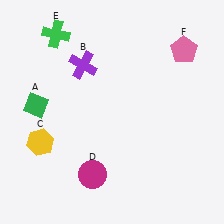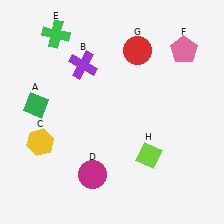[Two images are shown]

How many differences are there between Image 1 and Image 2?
There are 2 differences between the two images.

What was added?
A red circle (G), a lime diamond (H) were added in Image 2.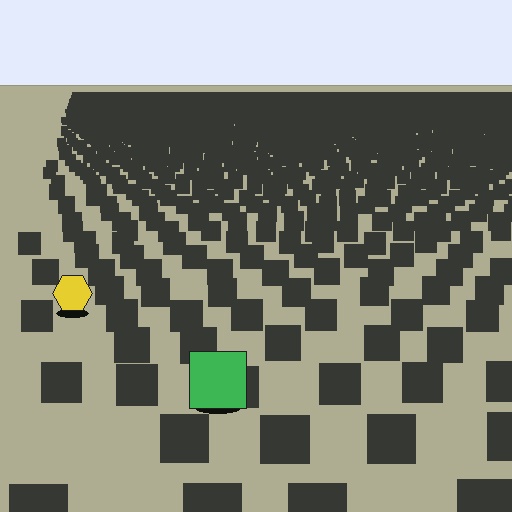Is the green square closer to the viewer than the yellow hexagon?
Yes. The green square is closer — you can tell from the texture gradient: the ground texture is coarser near it.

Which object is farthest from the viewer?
The yellow hexagon is farthest from the viewer. It appears smaller and the ground texture around it is denser.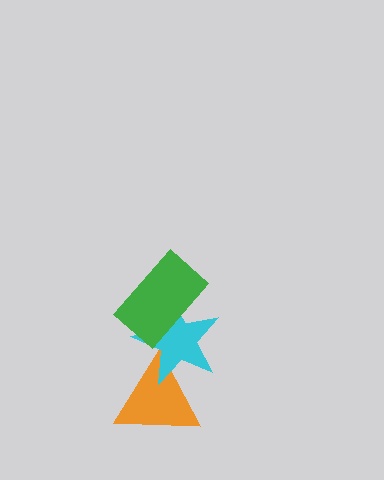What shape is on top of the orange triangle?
The cyan star is on top of the orange triangle.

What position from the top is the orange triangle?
The orange triangle is 3rd from the top.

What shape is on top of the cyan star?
The green rectangle is on top of the cyan star.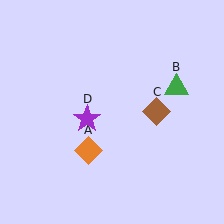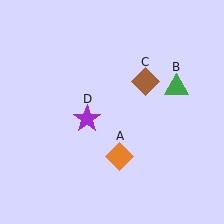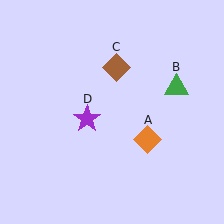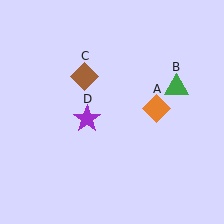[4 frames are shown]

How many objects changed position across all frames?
2 objects changed position: orange diamond (object A), brown diamond (object C).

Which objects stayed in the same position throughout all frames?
Green triangle (object B) and purple star (object D) remained stationary.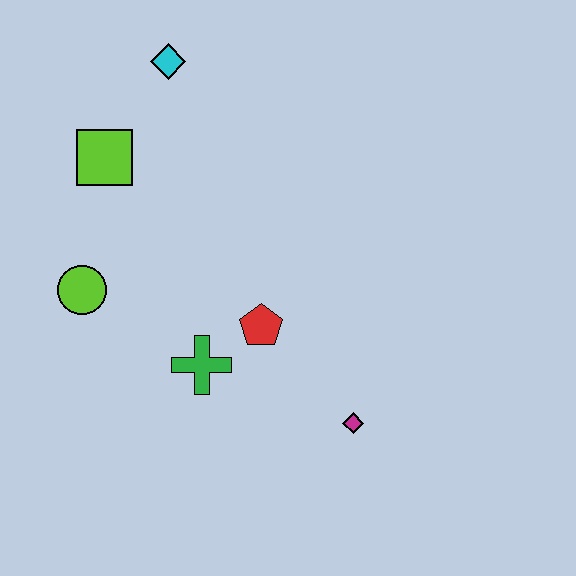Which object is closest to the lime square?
The cyan diamond is closest to the lime square.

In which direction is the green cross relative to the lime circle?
The green cross is to the right of the lime circle.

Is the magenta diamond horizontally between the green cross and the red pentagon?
No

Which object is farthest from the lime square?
The magenta diamond is farthest from the lime square.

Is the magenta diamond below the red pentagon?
Yes